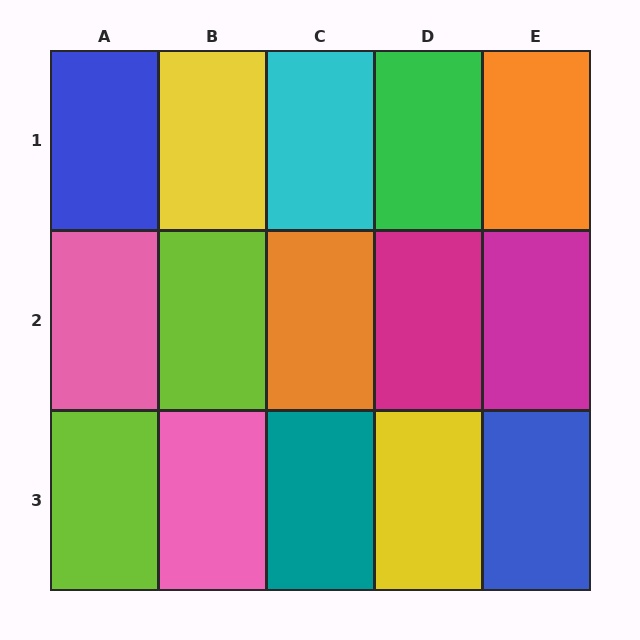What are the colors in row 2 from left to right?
Pink, lime, orange, magenta, magenta.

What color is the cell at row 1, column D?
Green.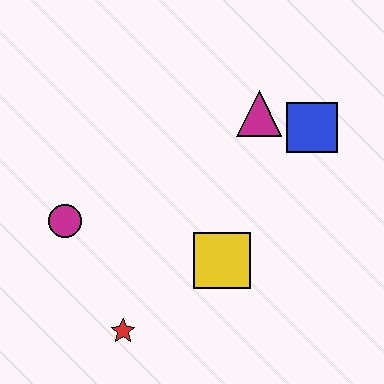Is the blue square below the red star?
No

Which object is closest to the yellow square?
The red star is closest to the yellow square.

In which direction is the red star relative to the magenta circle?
The red star is below the magenta circle.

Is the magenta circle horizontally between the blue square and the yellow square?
No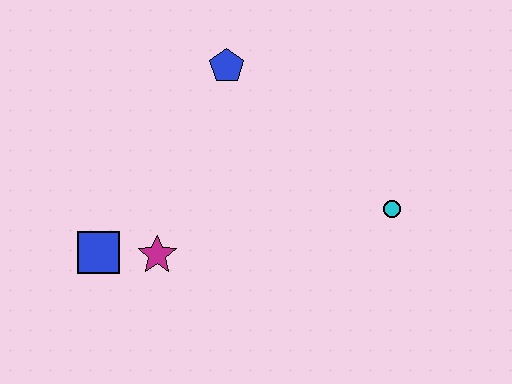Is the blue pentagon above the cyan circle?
Yes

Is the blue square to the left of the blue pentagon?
Yes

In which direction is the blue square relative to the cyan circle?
The blue square is to the left of the cyan circle.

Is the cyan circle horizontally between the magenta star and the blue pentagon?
No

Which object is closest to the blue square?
The magenta star is closest to the blue square.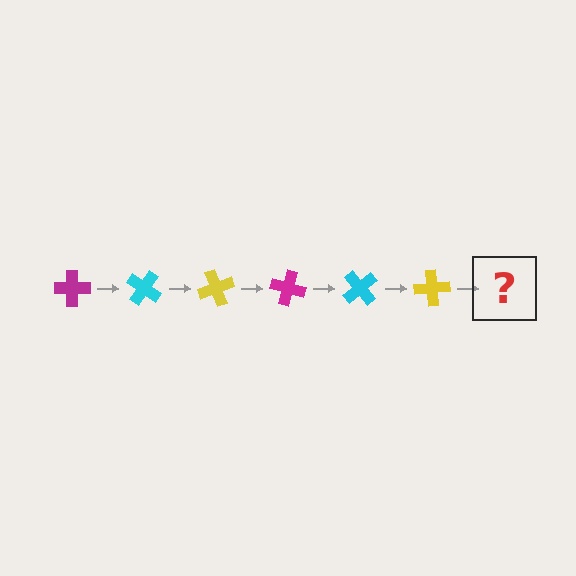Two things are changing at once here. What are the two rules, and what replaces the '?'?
The two rules are that it rotates 35 degrees each step and the color cycles through magenta, cyan, and yellow. The '?' should be a magenta cross, rotated 210 degrees from the start.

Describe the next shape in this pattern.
It should be a magenta cross, rotated 210 degrees from the start.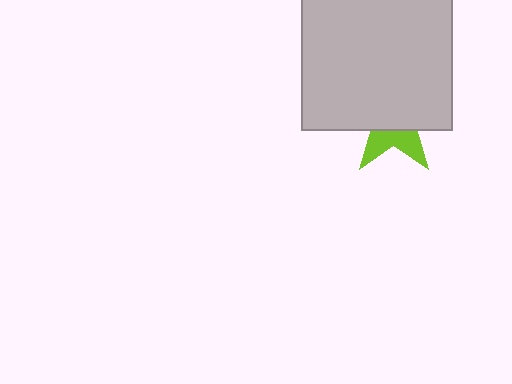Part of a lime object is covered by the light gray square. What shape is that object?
It is a star.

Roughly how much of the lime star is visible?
A small part of it is visible (roughly 34%).